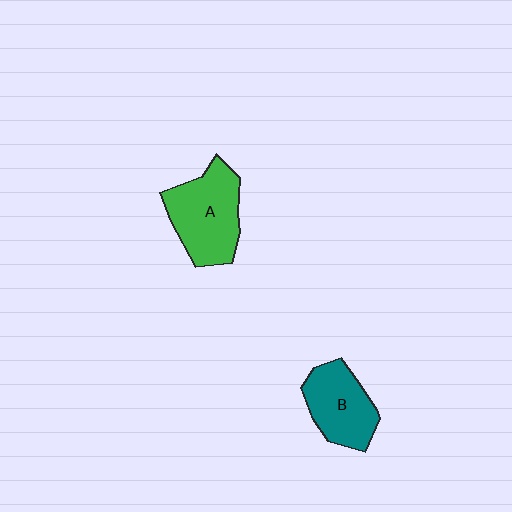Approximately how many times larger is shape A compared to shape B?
Approximately 1.3 times.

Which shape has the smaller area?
Shape B (teal).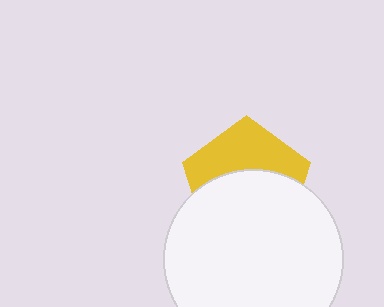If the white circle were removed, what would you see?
You would see the complete yellow pentagon.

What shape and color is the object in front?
The object in front is a white circle.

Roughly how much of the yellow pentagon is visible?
A small part of it is visible (roughly 43%).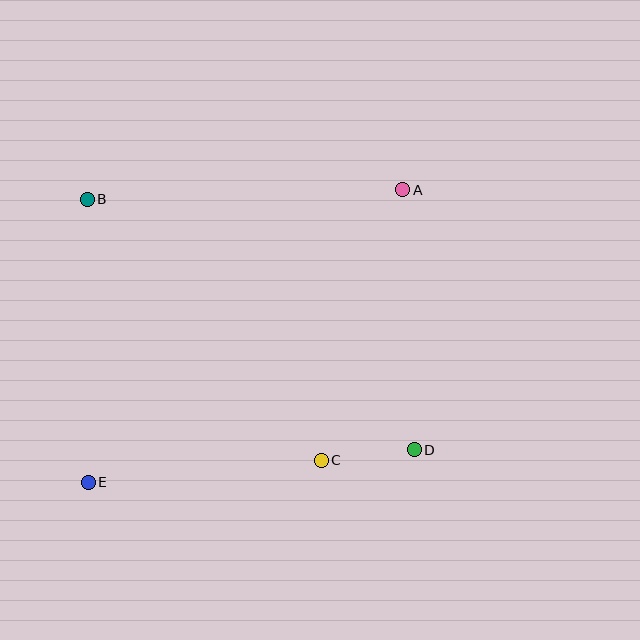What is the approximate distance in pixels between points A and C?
The distance between A and C is approximately 282 pixels.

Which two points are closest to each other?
Points C and D are closest to each other.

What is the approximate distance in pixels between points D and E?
The distance between D and E is approximately 328 pixels.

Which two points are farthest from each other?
Points A and E are farthest from each other.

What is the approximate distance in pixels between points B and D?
The distance between B and D is approximately 412 pixels.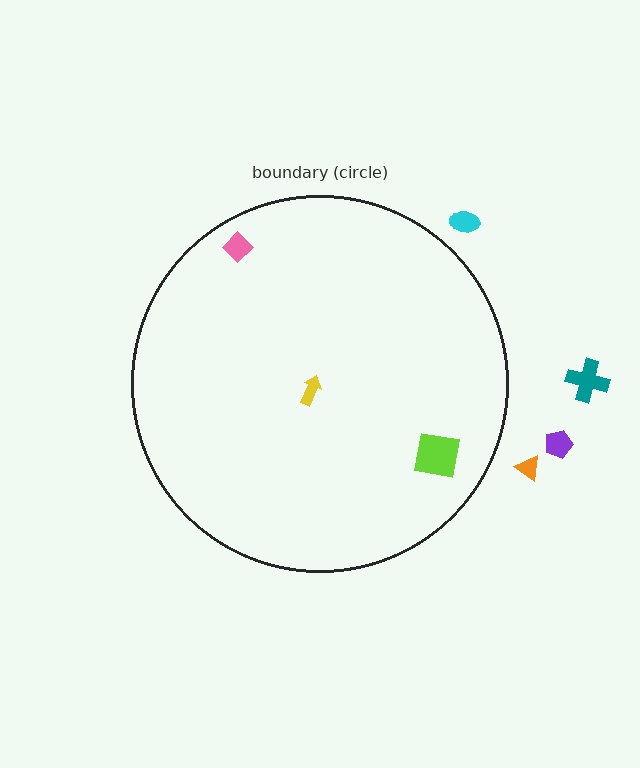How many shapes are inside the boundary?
3 inside, 4 outside.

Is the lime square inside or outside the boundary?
Inside.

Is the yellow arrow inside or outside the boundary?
Inside.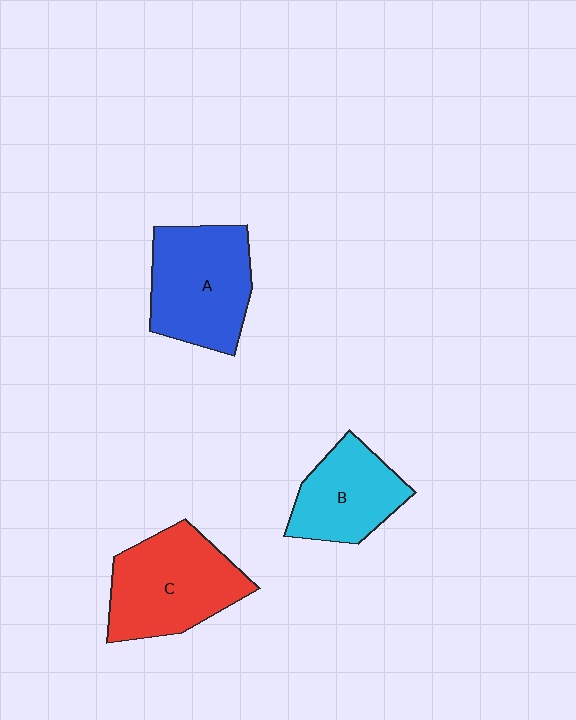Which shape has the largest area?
Shape C (red).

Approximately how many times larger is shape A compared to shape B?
Approximately 1.3 times.